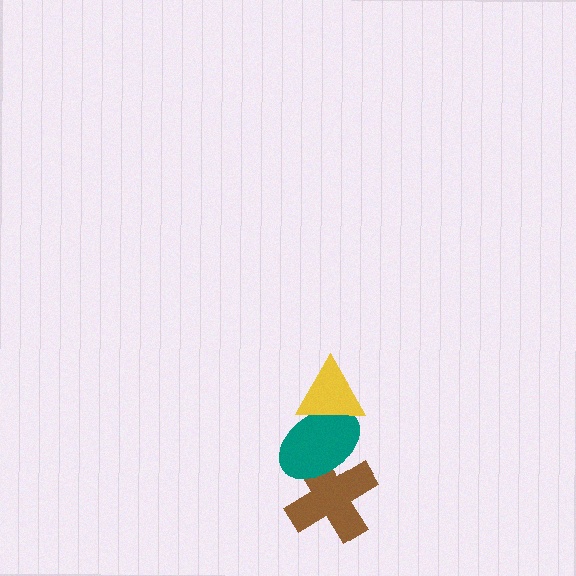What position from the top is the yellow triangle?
The yellow triangle is 1st from the top.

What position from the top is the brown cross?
The brown cross is 3rd from the top.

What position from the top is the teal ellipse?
The teal ellipse is 2nd from the top.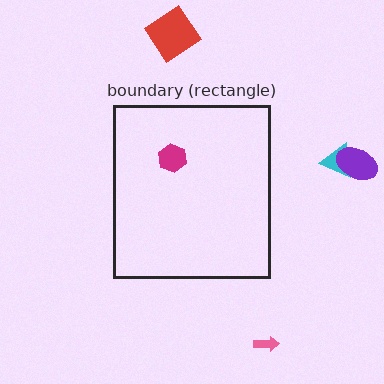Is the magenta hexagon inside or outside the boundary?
Inside.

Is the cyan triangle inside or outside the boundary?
Outside.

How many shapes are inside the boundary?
1 inside, 4 outside.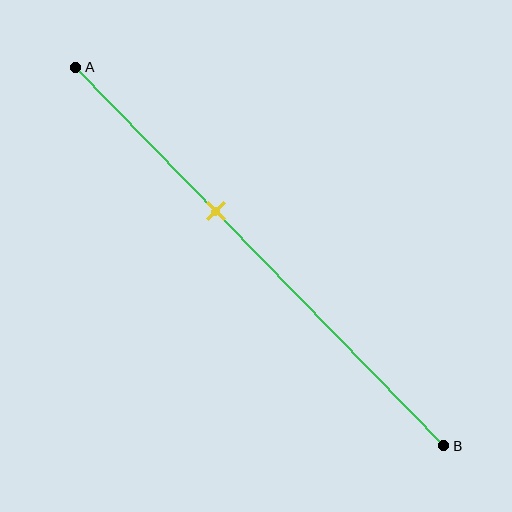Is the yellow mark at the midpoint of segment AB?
No, the mark is at about 40% from A, not at the 50% midpoint.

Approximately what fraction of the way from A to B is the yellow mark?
The yellow mark is approximately 40% of the way from A to B.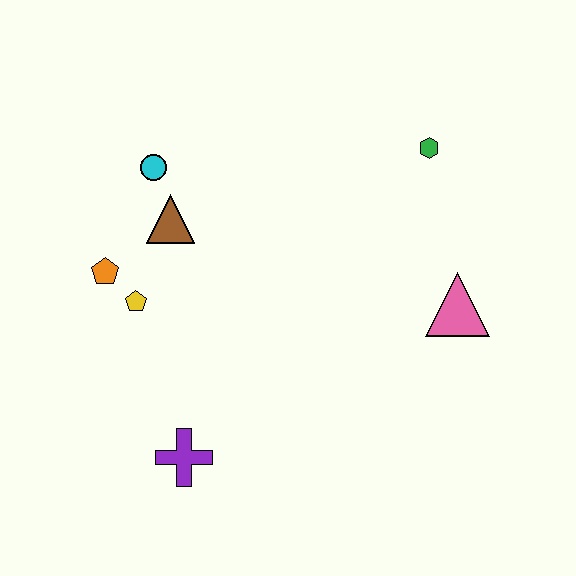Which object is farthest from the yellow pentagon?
The green hexagon is farthest from the yellow pentagon.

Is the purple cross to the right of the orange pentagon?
Yes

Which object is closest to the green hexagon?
The pink triangle is closest to the green hexagon.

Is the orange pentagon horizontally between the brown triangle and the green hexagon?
No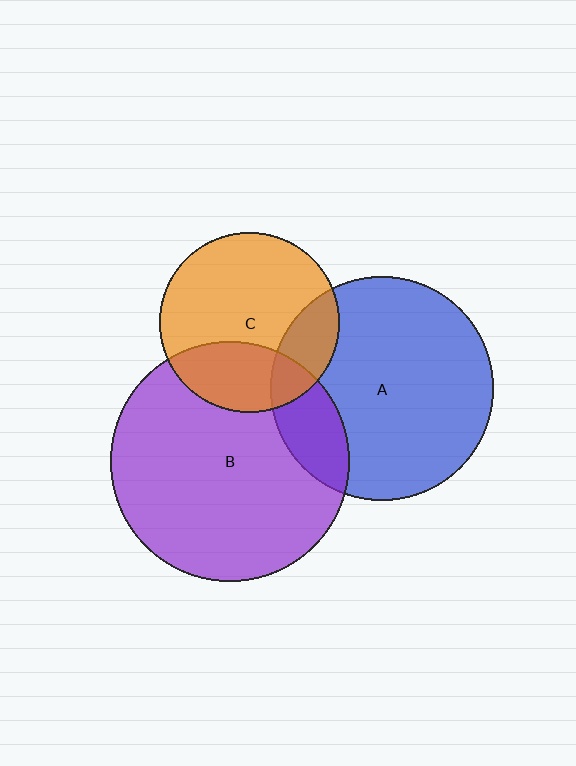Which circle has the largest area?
Circle B (purple).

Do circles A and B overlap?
Yes.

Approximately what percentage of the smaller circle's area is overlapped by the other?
Approximately 20%.